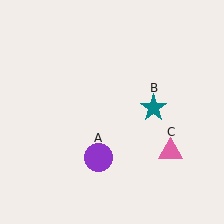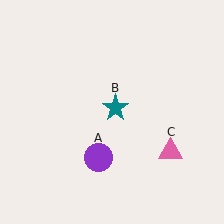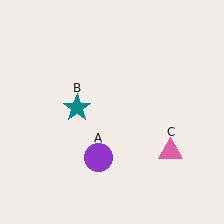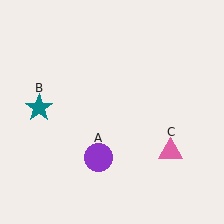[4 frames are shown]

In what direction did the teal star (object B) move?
The teal star (object B) moved left.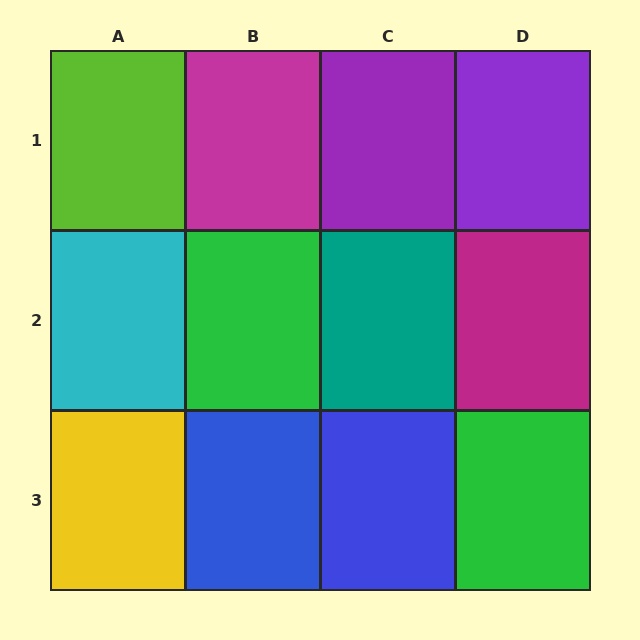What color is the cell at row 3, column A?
Yellow.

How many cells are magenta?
2 cells are magenta.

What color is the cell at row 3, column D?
Green.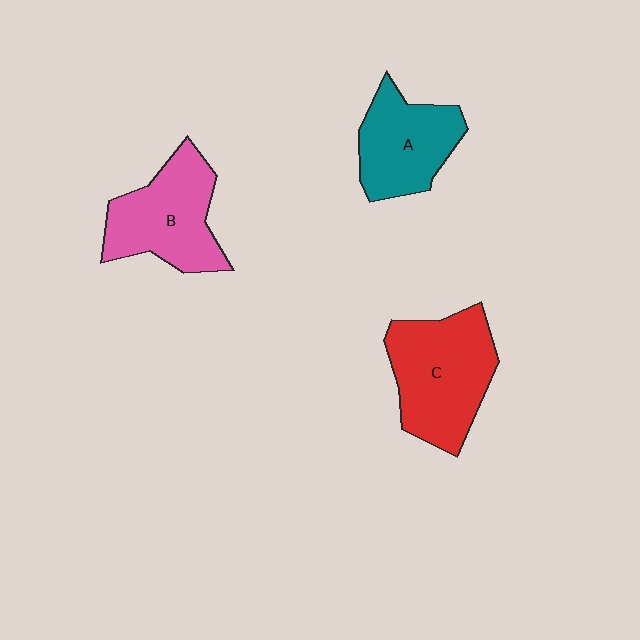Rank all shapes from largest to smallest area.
From largest to smallest: C (red), B (pink), A (teal).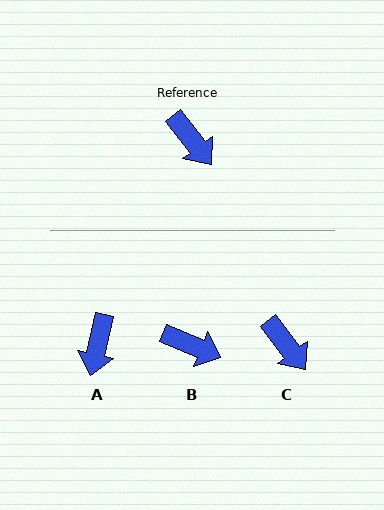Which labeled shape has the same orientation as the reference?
C.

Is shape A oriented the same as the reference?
No, it is off by about 51 degrees.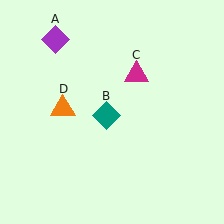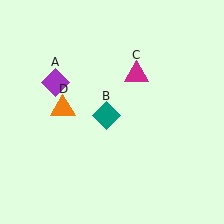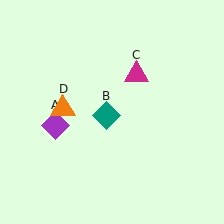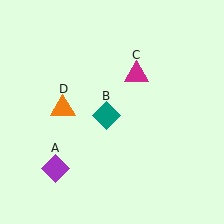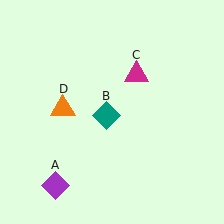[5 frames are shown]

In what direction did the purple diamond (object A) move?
The purple diamond (object A) moved down.